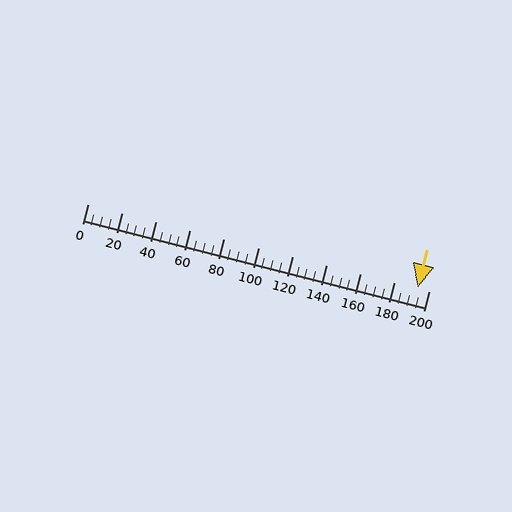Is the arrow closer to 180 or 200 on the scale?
The arrow is closer to 200.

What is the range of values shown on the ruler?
The ruler shows values from 0 to 200.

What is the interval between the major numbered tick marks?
The major tick marks are spaced 20 units apart.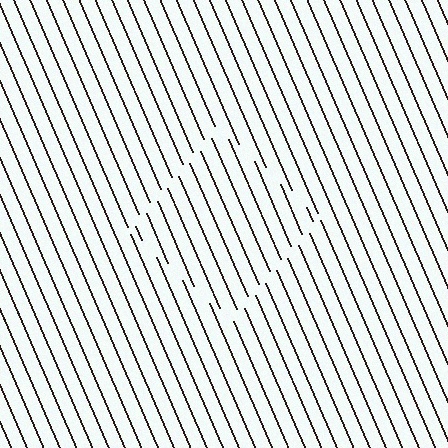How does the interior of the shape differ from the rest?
The interior of the shape contains the same grating, shifted by half a period — the contour is defined by the phase discontinuity where line-ends from the inner and outer gratings abut.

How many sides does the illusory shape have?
4 sides — the line-ends trace a square.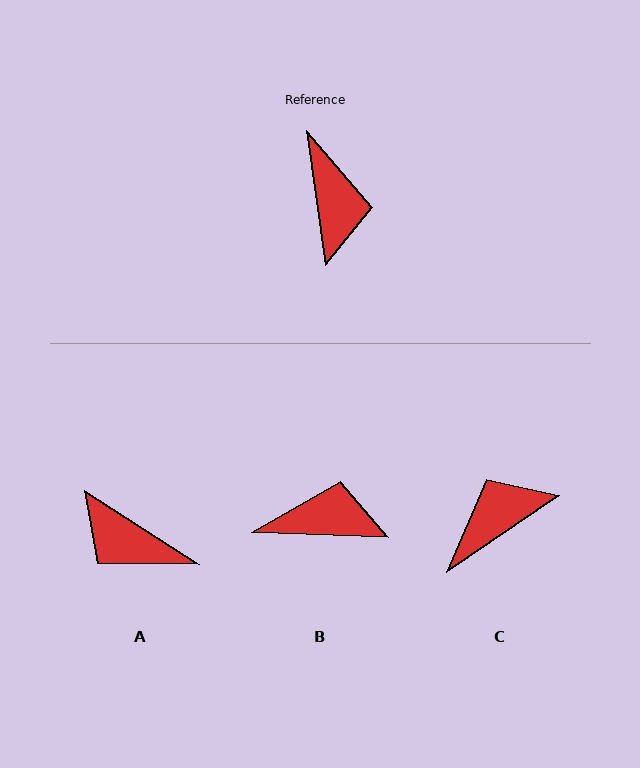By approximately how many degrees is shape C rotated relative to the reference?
Approximately 116 degrees counter-clockwise.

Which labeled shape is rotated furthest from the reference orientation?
A, about 131 degrees away.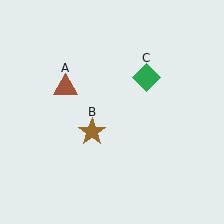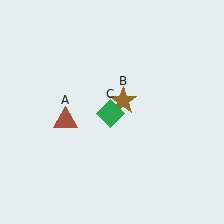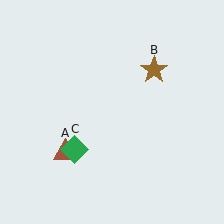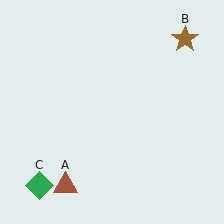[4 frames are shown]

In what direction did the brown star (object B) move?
The brown star (object B) moved up and to the right.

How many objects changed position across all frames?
3 objects changed position: brown triangle (object A), brown star (object B), green diamond (object C).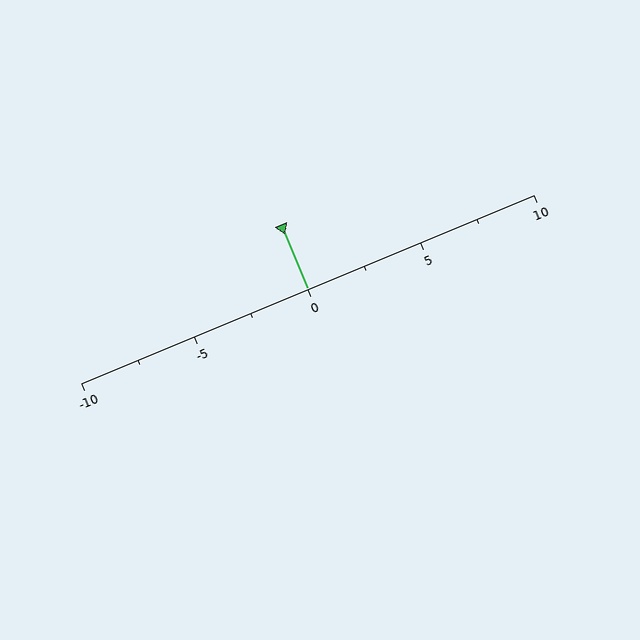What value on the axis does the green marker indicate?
The marker indicates approximately 0.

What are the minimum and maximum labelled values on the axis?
The axis runs from -10 to 10.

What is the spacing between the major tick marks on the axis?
The major ticks are spaced 5 apart.